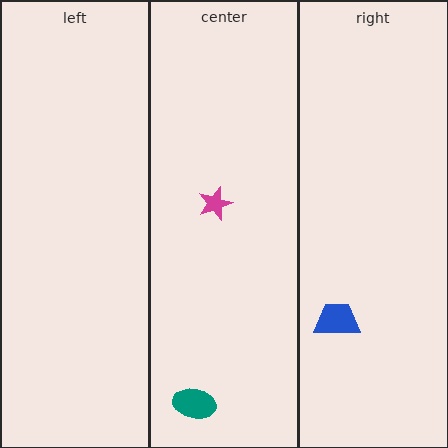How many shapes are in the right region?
1.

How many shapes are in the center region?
2.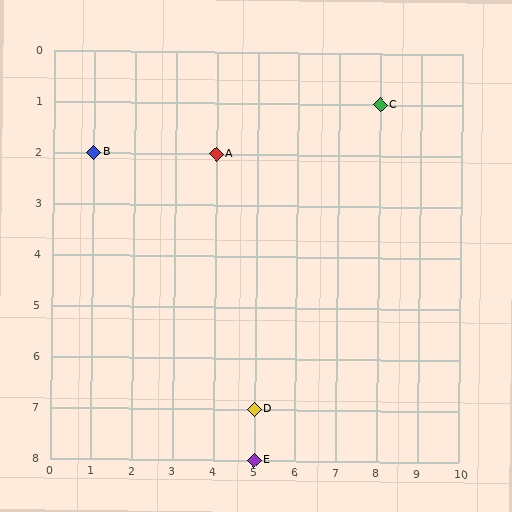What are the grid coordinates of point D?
Point D is at grid coordinates (5, 7).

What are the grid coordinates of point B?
Point B is at grid coordinates (1, 2).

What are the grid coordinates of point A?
Point A is at grid coordinates (4, 2).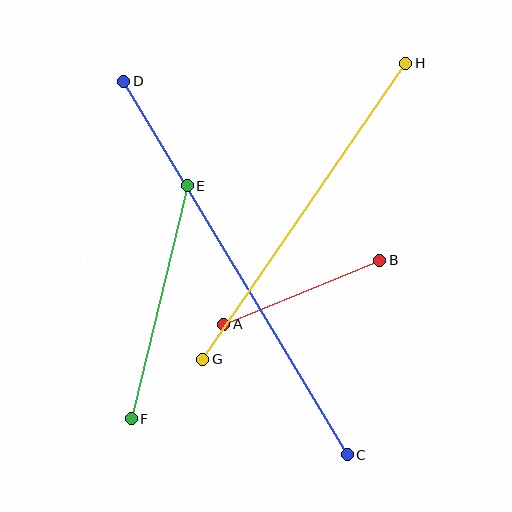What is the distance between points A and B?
The distance is approximately 169 pixels.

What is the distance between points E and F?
The distance is approximately 239 pixels.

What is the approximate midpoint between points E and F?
The midpoint is at approximately (159, 302) pixels.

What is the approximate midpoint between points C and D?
The midpoint is at approximately (235, 268) pixels.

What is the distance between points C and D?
The distance is approximately 435 pixels.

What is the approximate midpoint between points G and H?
The midpoint is at approximately (304, 211) pixels.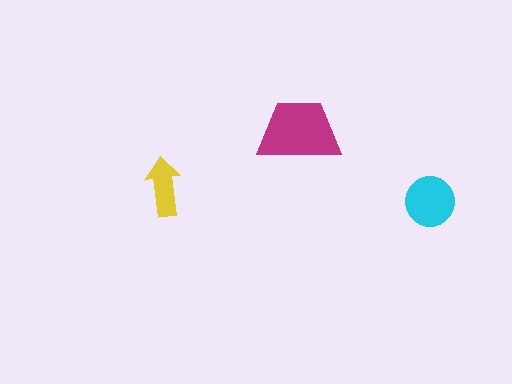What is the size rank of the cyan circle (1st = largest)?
2nd.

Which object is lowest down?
The cyan circle is bottommost.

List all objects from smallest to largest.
The yellow arrow, the cyan circle, the magenta trapezoid.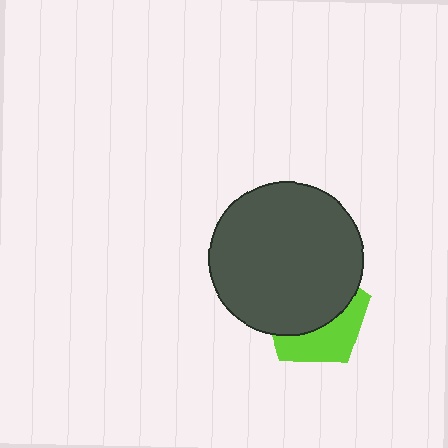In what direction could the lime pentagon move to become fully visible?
The lime pentagon could move down. That would shift it out from behind the dark gray circle entirely.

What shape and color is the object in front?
The object in front is a dark gray circle.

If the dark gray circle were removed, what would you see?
You would see the complete lime pentagon.